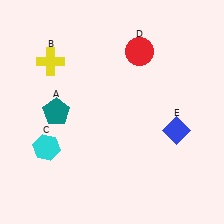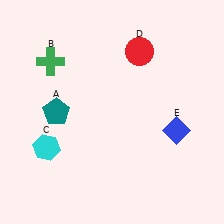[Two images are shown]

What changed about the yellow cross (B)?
In Image 1, B is yellow. In Image 2, it changed to green.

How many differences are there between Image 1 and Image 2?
There is 1 difference between the two images.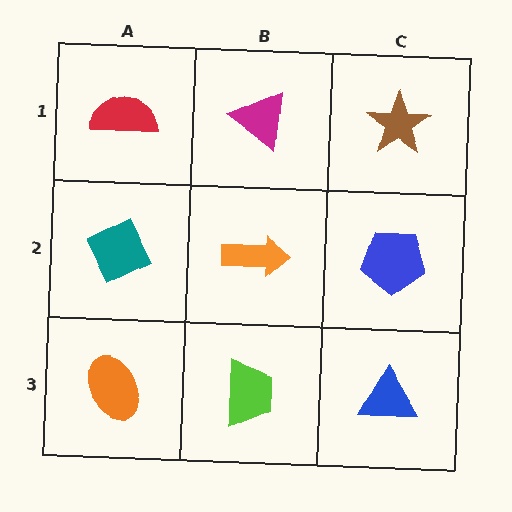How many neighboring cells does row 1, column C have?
2.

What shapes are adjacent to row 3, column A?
A teal diamond (row 2, column A), a lime trapezoid (row 3, column B).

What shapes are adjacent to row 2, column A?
A red semicircle (row 1, column A), an orange ellipse (row 3, column A), an orange arrow (row 2, column B).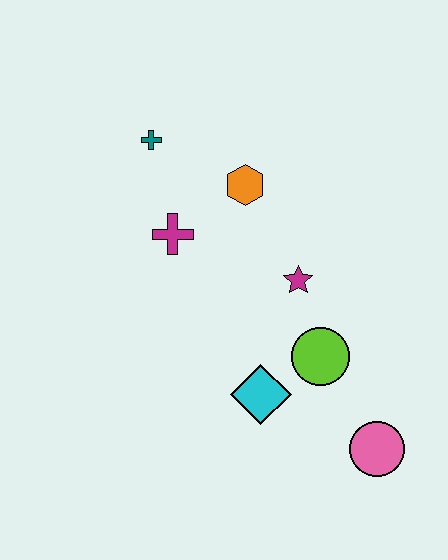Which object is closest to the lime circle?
The cyan diamond is closest to the lime circle.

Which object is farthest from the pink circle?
The teal cross is farthest from the pink circle.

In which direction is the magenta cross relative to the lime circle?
The magenta cross is to the left of the lime circle.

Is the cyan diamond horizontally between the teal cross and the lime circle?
Yes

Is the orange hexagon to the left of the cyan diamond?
Yes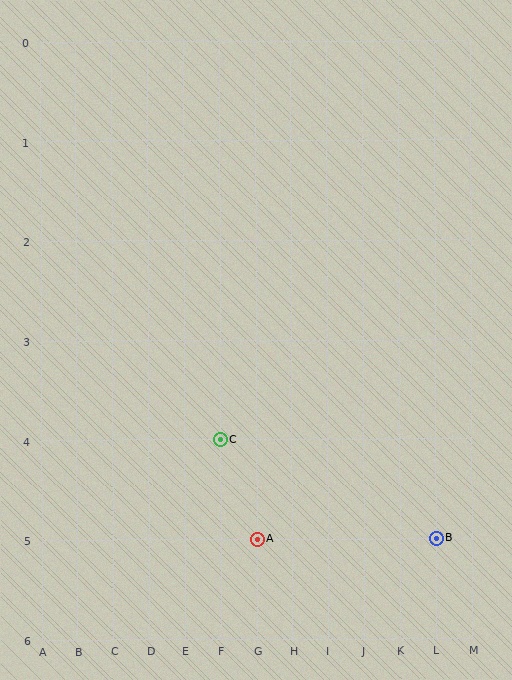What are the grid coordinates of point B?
Point B is at grid coordinates (L, 5).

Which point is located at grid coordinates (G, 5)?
Point A is at (G, 5).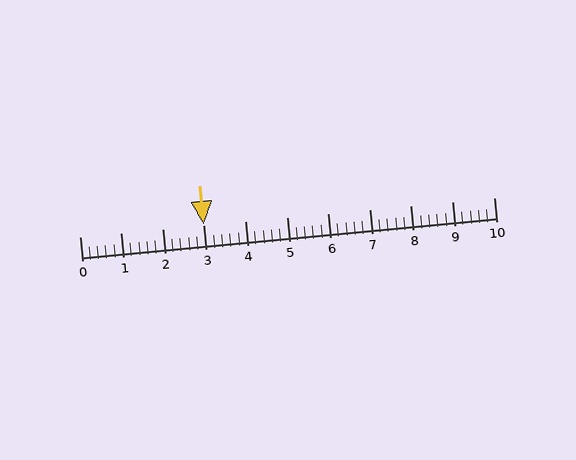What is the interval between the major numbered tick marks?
The major tick marks are spaced 1 units apart.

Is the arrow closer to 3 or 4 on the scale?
The arrow is closer to 3.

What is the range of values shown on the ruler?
The ruler shows values from 0 to 10.